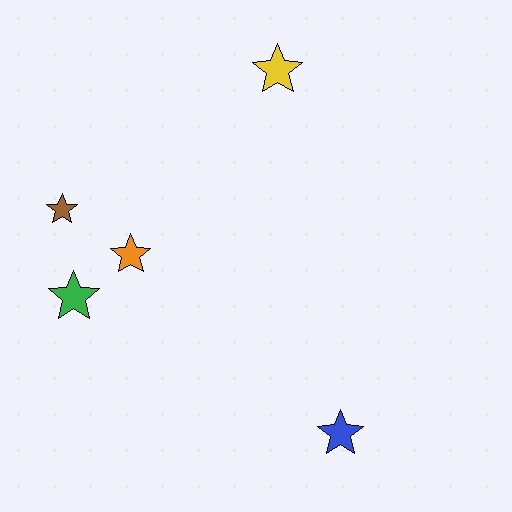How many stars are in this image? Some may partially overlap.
There are 5 stars.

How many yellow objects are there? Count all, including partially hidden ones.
There is 1 yellow object.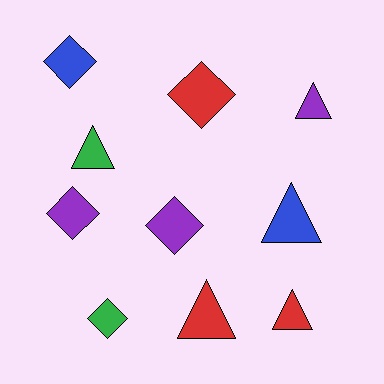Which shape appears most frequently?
Diamond, with 5 objects.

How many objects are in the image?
There are 10 objects.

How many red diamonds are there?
There is 1 red diamond.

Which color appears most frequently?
Red, with 3 objects.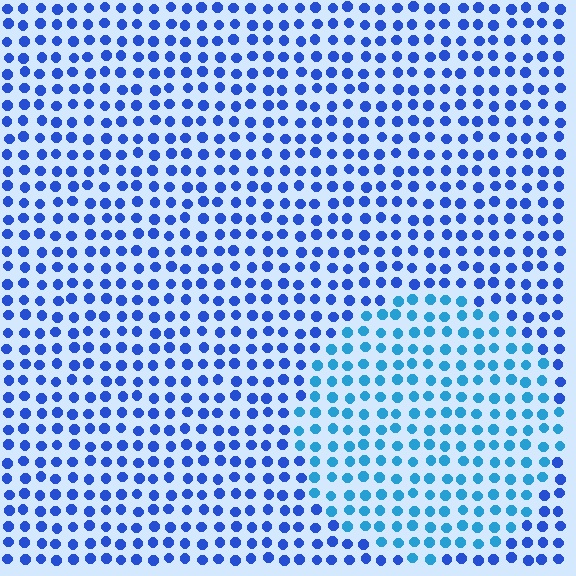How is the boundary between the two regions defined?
The boundary is defined purely by a slight shift in hue (about 28 degrees). Spacing, size, and orientation are identical on both sides.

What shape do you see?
I see a circle.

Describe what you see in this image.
The image is filled with small blue elements in a uniform arrangement. A circle-shaped region is visible where the elements are tinted to a slightly different hue, forming a subtle color boundary.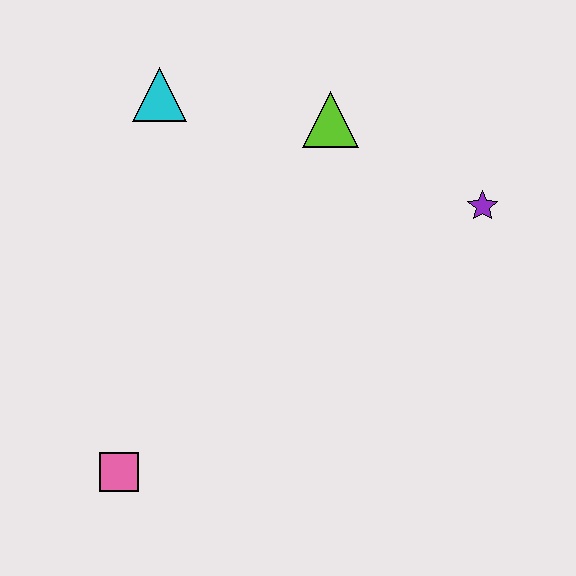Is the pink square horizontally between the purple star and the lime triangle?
No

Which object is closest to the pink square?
The cyan triangle is closest to the pink square.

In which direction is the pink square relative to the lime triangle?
The pink square is below the lime triangle.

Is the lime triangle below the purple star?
No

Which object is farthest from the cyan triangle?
The pink square is farthest from the cyan triangle.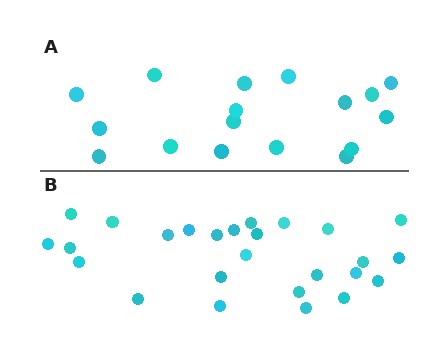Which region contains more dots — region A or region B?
Region B (the bottom region) has more dots.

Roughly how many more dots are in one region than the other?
Region B has roughly 8 or so more dots than region A.